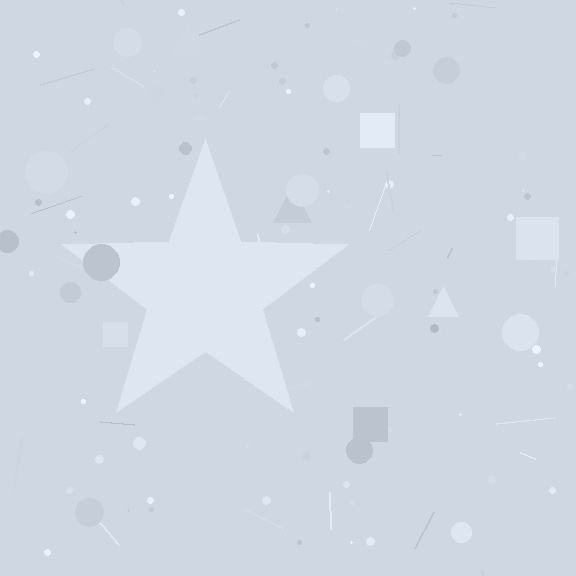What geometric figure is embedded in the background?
A star is embedded in the background.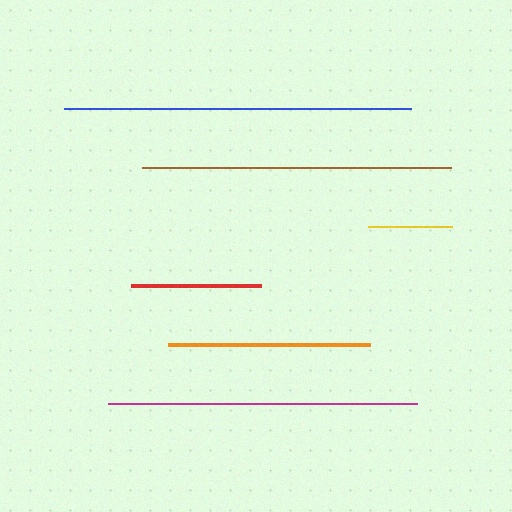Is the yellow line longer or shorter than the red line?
The red line is longer than the yellow line.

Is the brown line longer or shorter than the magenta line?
The magenta line is longer than the brown line.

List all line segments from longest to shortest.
From longest to shortest: blue, magenta, brown, orange, red, yellow.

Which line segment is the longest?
The blue line is the longest at approximately 347 pixels.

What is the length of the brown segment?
The brown segment is approximately 309 pixels long.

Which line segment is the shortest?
The yellow line is the shortest at approximately 84 pixels.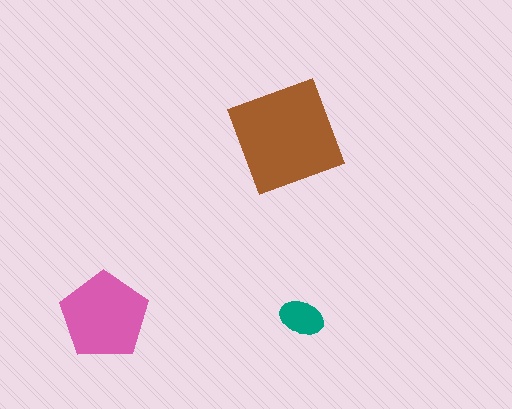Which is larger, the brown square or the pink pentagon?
The brown square.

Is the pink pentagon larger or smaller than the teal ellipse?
Larger.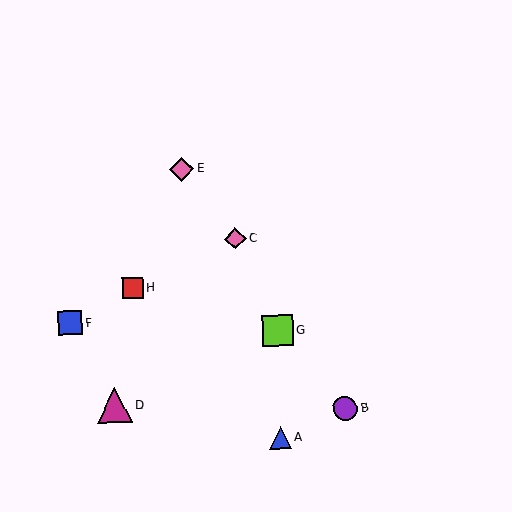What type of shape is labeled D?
Shape D is a magenta triangle.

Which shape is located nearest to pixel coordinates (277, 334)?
The lime square (labeled G) at (278, 330) is nearest to that location.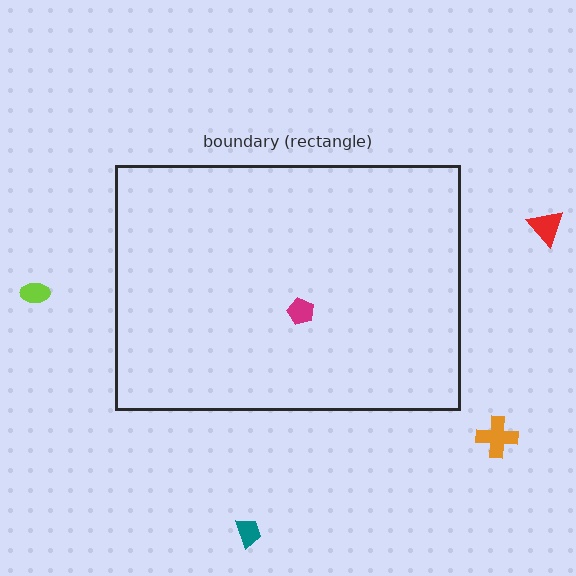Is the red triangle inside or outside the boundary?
Outside.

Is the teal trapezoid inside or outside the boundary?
Outside.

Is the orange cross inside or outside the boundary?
Outside.